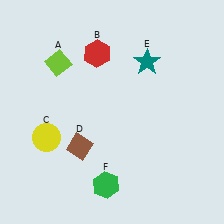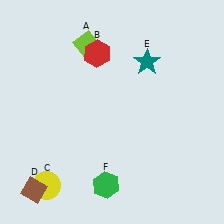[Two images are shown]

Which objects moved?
The objects that moved are: the lime diamond (A), the yellow circle (C), the brown diamond (D).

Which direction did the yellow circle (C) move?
The yellow circle (C) moved down.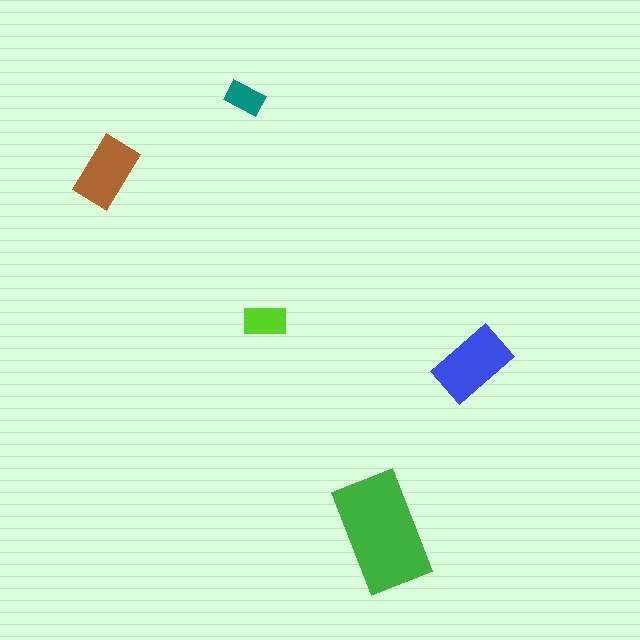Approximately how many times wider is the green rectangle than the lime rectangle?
About 2.5 times wider.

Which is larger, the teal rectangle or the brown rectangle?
The brown one.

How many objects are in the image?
There are 5 objects in the image.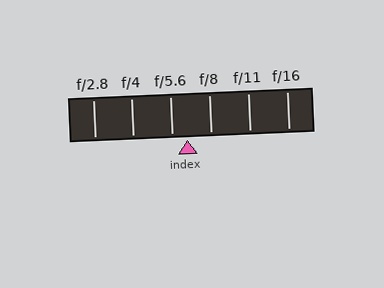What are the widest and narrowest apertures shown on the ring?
The widest aperture shown is f/2.8 and the narrowest is f/16.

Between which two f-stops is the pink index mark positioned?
The index mark is between f/5.6 and f/8.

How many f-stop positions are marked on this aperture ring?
There are 6 f-stop positions marked.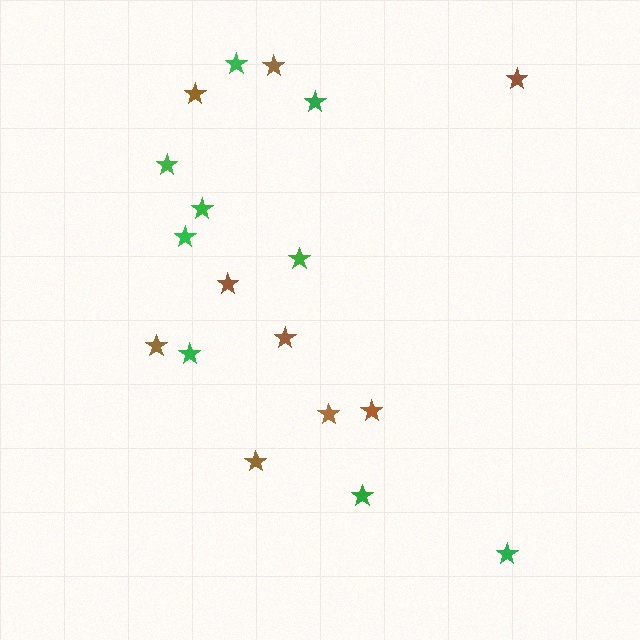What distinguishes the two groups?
There are 2 groups: one group of brown stars (9) and one group of green stars (9).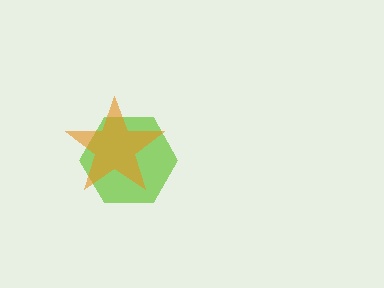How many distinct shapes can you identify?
There are 2 distinct shapes: a lime hexagon, an orange star.